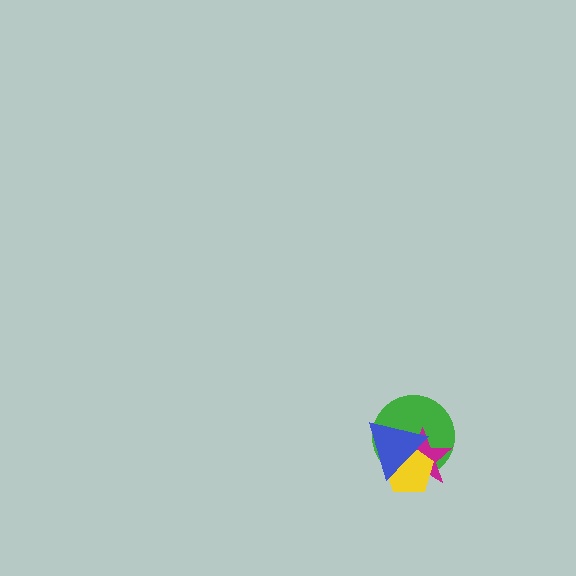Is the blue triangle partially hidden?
No, no other shape covers it.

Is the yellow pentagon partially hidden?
Yes, it is partially covered by another shape.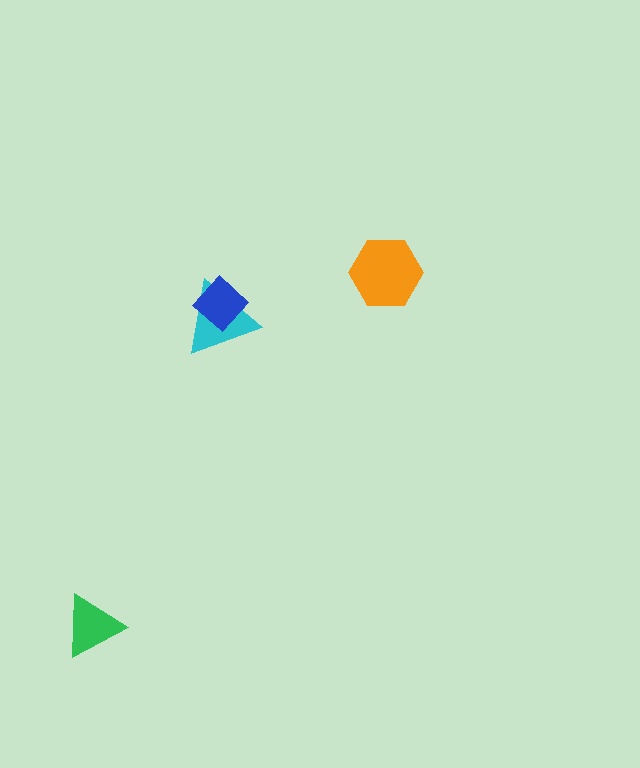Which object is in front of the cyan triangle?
The blue diamond is in front of the cyan triangle.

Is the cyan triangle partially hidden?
Yes, it is partially covered by another shape.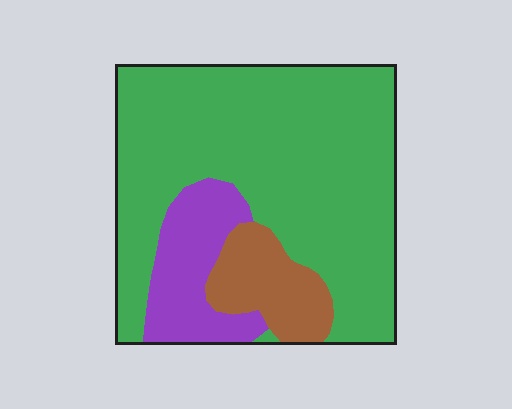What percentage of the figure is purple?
Purple covers 16% of the figure.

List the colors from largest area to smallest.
From largest to smallest: green, purple, brown.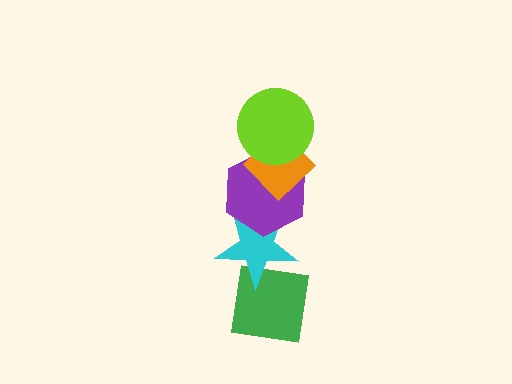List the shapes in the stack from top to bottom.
From top to bottom: the lime circle, the orange diamond, the purple hexagon, the cyan star, the green square.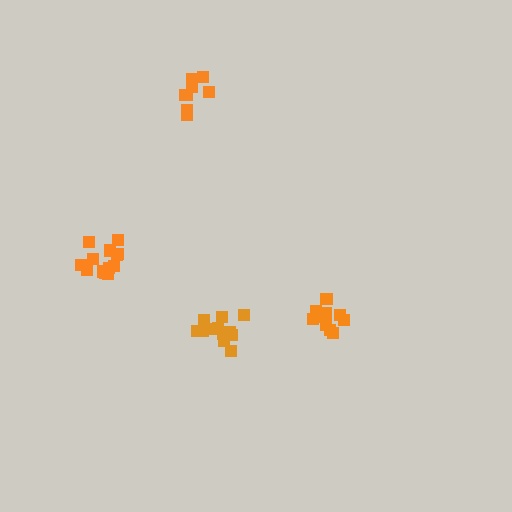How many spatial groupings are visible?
There are 4 spatial groupings.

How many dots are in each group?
Group 1: 12 dots, Group 2: 8 dots, Group 3: 10 dots, Group 4: 13 dots (43 total).